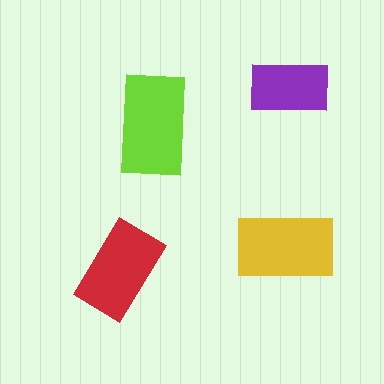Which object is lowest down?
The red rectangle is bottommost.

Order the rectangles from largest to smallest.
the lime one, the yellow one, the red one, the purple one.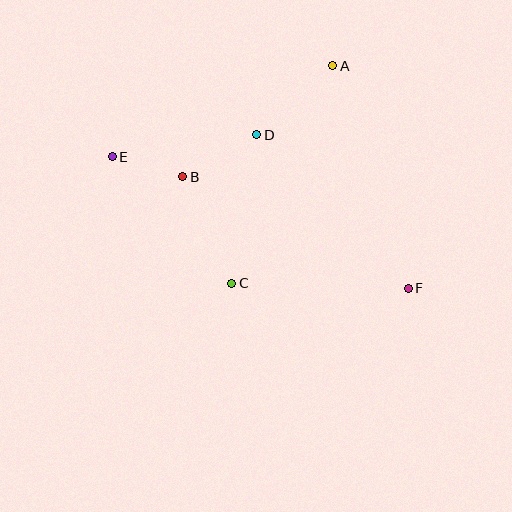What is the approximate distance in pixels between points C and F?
The distance between C and F is approximately 177 pixels.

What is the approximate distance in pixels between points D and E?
The distance between D and E is approximately 146 pixels.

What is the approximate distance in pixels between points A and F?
The distance between A and F is approximately 235 pixels.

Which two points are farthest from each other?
Points E and F are farthest from each other.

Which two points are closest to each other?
Points B and E are closest to each other.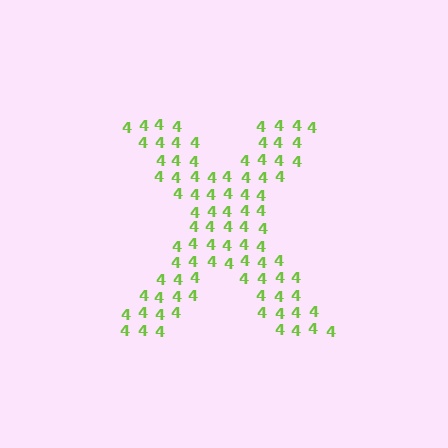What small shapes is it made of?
It is made of small digit 4's.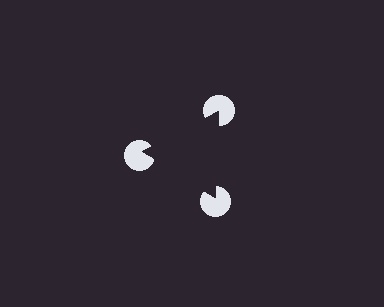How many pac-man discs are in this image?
There are 3 — one at each vertex of the illusory triangle.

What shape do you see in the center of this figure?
An illusory triangle — its edges are inferred from the aligned wedge cuts in the pac-man discs, not physically drawn.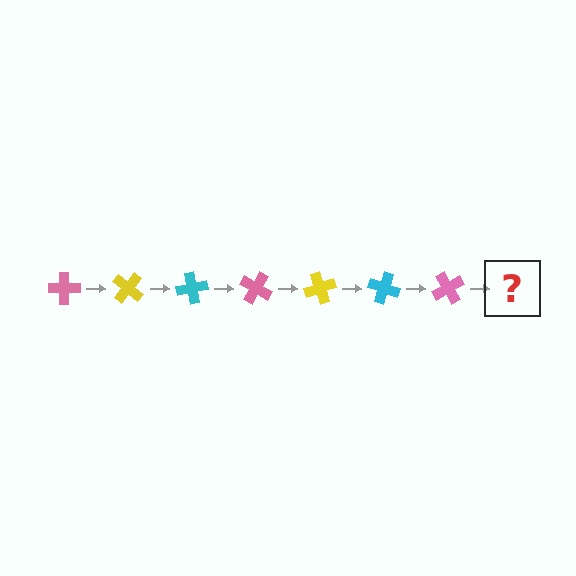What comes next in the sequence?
The next element should be a yellow cross, rotated 280 degrees from the start.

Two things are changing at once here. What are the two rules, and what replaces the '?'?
The two rules are that it rotates 40 degrees each step and the color cycles through pink, yellow, and cyan. The '?' should be a yellow cross, rotated 280 degrees from the start.